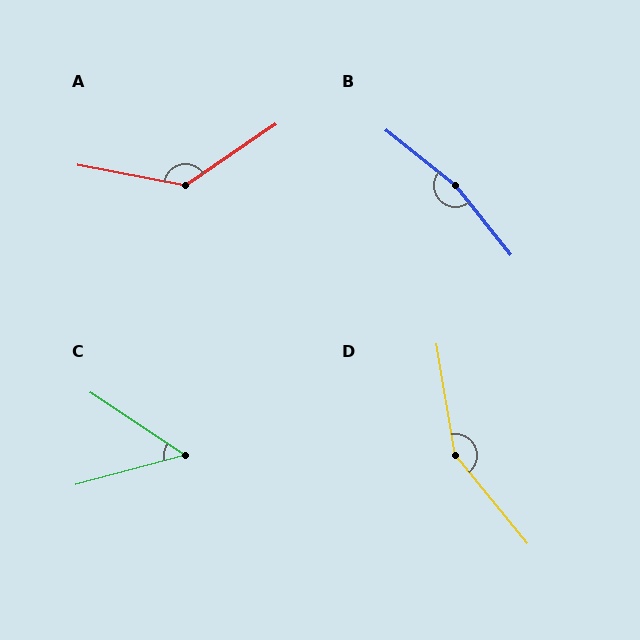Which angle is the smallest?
C, at approximately 48 degrees.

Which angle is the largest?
B, at approximately 167 degrees.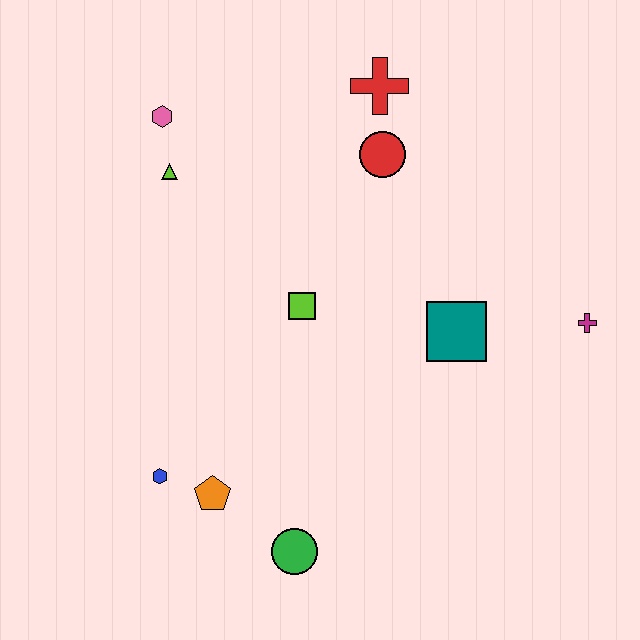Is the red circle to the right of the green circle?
Yes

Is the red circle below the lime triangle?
No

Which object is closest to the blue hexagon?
The orange pentagon is closest to the blue hexagon.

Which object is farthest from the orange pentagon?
The red cross is farthest from the orange pentagon.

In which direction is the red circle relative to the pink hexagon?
The red circle is to the right of the pink hexagon.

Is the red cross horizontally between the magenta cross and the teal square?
No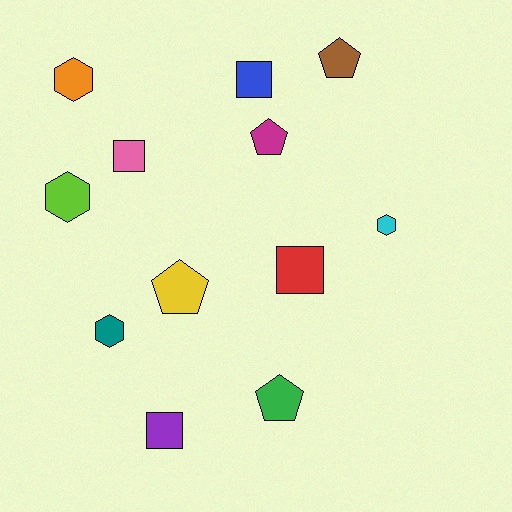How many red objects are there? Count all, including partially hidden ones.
There is 1 red object.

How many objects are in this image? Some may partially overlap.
There are 12 objects.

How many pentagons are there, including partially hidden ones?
There are 4 pentagons.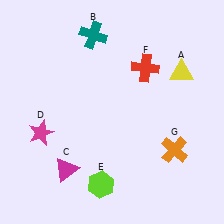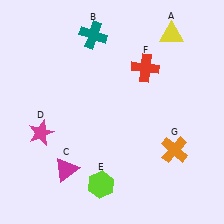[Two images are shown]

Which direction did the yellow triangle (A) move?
The yellow triangle (A) moved up.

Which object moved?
The yellow triangle (A) moved up.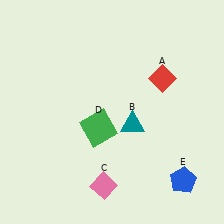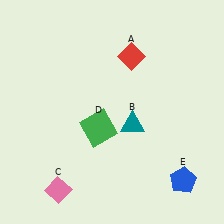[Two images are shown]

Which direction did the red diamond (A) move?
The red diamond (A) moved left.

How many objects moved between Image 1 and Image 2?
2 objects moved between the two images.